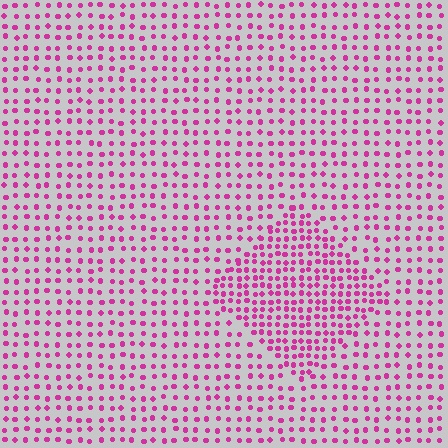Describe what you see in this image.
The image contains small magenta elements arranged at two different densities. A diamond-shaped region is visible where the elements are more densely packed than the surrounding area.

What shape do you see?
I see a diamond.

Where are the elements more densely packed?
The elements are more densely packed inside the diamond boundary.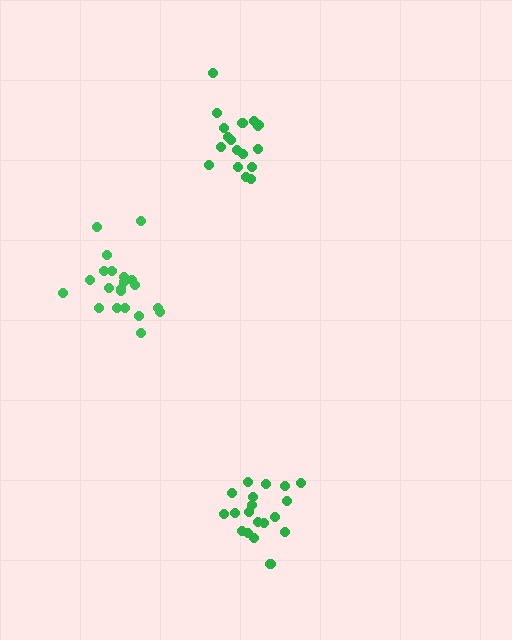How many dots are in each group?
Group 1: 19 dots, Group 2: 21 dots, Group 3: 19 dots (59 total).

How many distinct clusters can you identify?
There are 3 distinct clusters.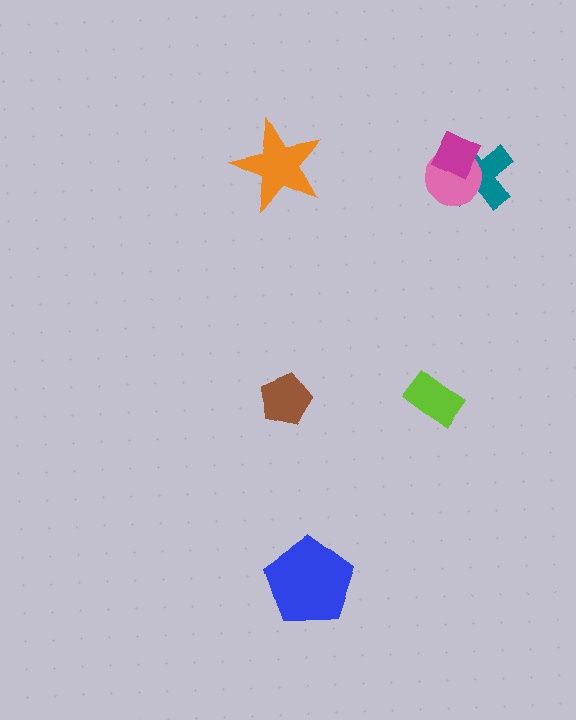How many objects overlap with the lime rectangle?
0 objects overlap with the lime rectangle.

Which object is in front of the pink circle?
The magenta diamond is in front of the pink circle.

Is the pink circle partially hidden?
Yes, it is partially covered by another shape.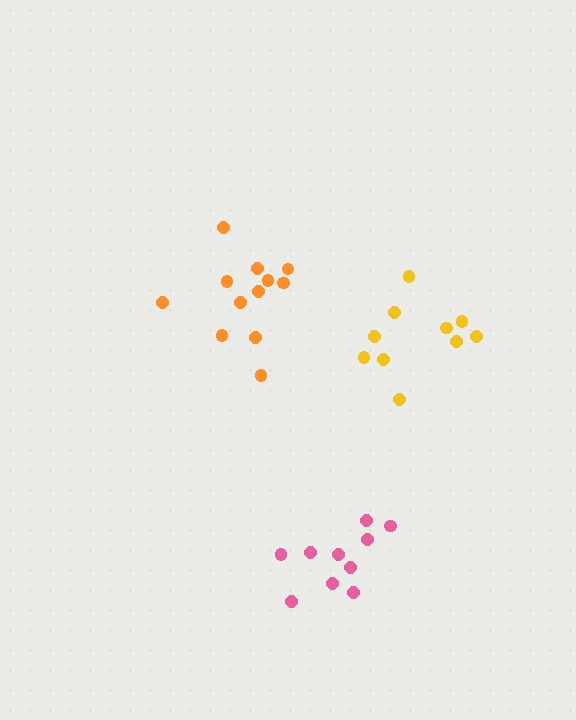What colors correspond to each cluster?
The clusters are colored: orange, pink, yellow.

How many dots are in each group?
Group 1: 12 dots, Group 2: 10 dots, Group 3: 10 dots (32 total).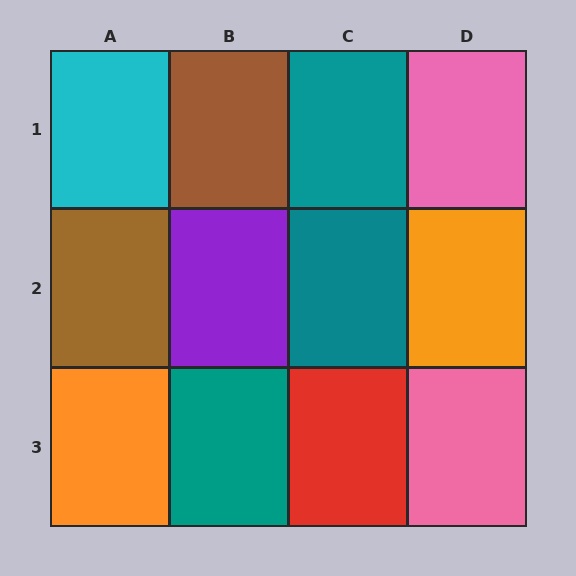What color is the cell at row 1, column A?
Cyan.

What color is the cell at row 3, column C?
Red.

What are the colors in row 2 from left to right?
Brown, purple, teal, orange.